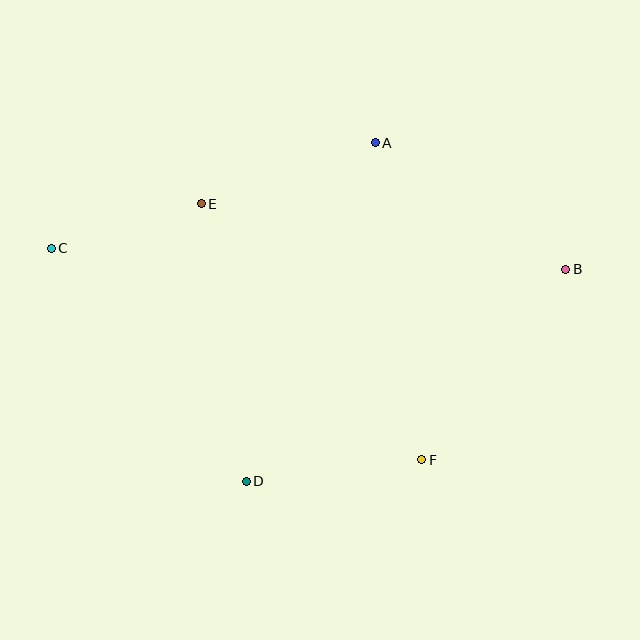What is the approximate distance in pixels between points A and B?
The distance between A and B is approximately 228 pixels.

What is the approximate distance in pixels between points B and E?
The distance between B and E is approximately 370 pixels.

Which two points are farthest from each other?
Points B and C are farthest from each other.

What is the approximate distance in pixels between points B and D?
The distance between B and D is approximately 383 pixels.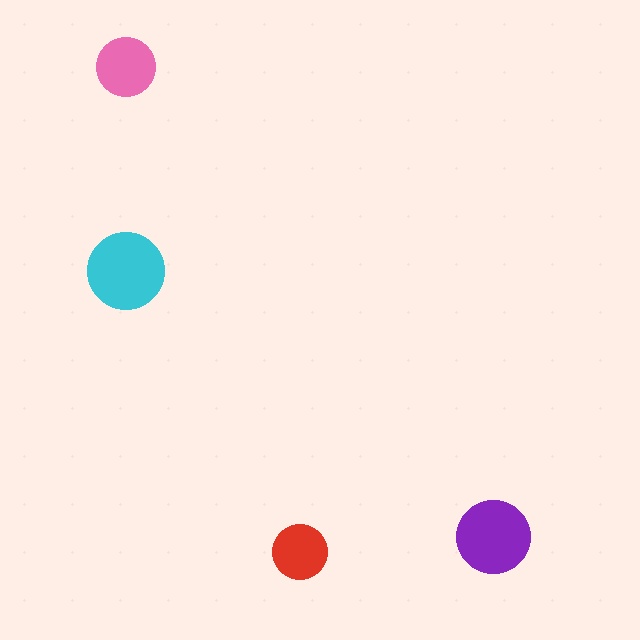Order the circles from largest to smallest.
the cyan one, the purple one, the pink one, the red one.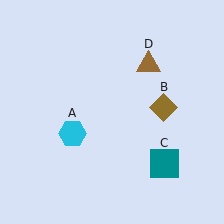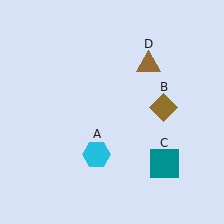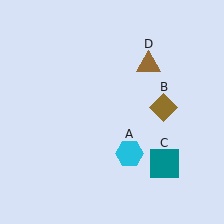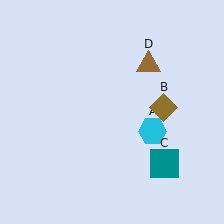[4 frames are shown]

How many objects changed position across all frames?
1 object changed position: cyan hexagon (object A).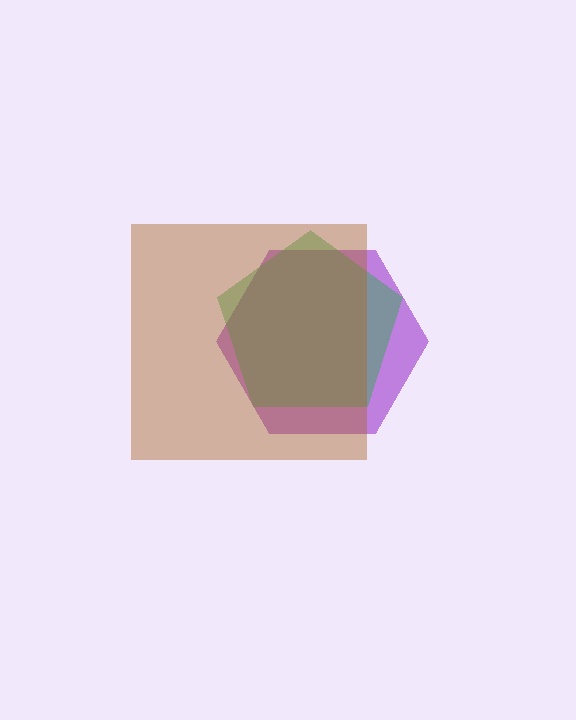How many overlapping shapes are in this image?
There are 3 overlapping shapes in the image.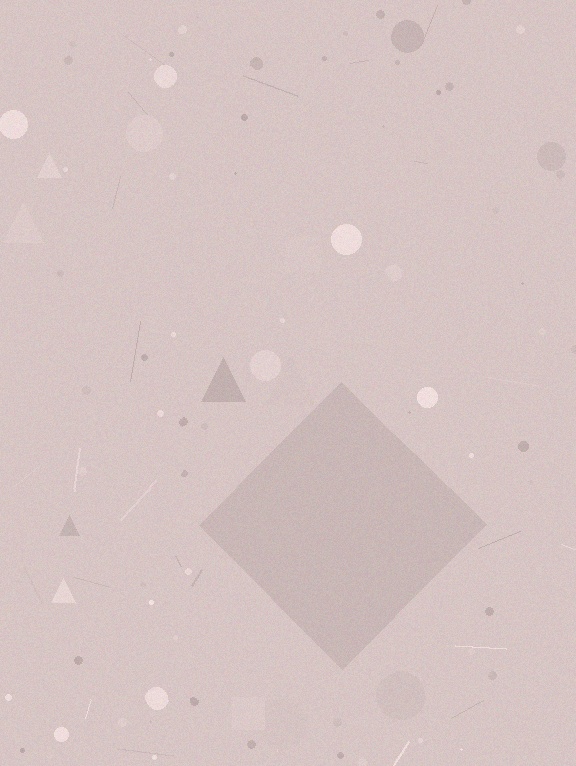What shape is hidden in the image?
A diamond is hidden in the image.